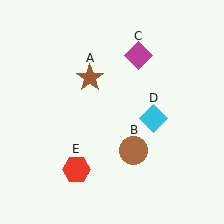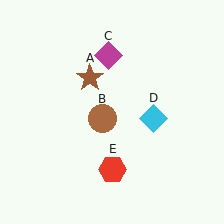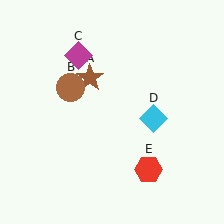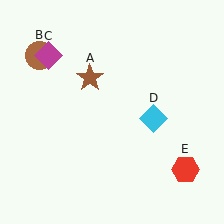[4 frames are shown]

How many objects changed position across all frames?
3 objects changed position: brown circle (object B), magenta diamond (object C), red hexagon (object E).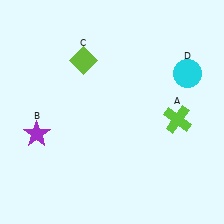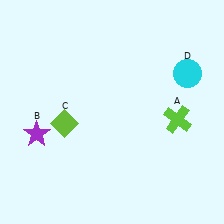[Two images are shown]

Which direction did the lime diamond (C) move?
The lime diamond (C) moved down.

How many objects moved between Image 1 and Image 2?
1 object moved between the two images.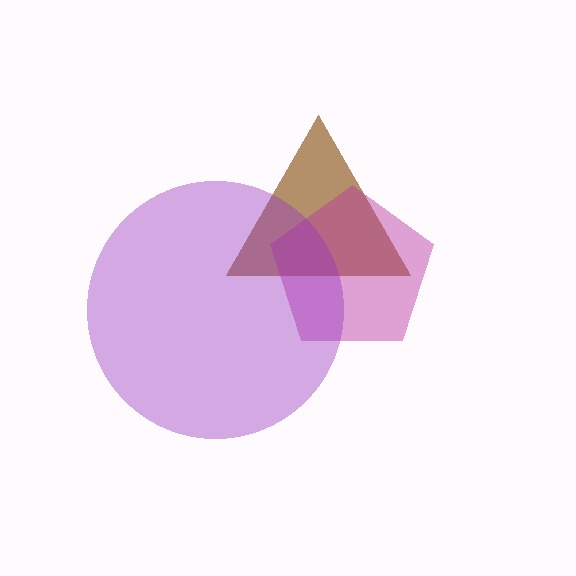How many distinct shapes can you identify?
There are 3 distinct shapes: a brown triangle, a magenta pentagon, a purple circle.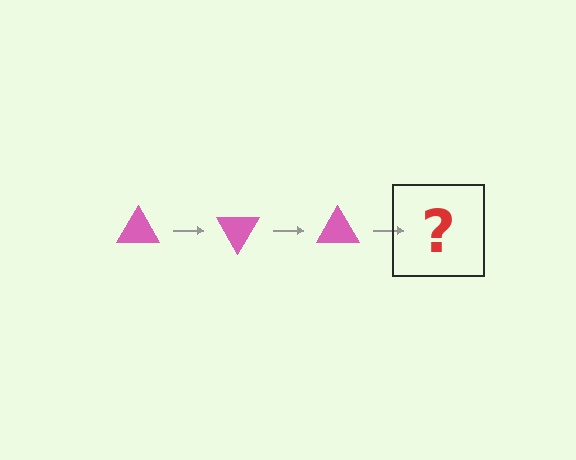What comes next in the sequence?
The next element should be a pink triangle rotated 180 degrees.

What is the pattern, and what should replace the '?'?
The pattern is that the triangle rotates 60 degrees each step. The '?' should be a pink triangle rotated 180 degrees.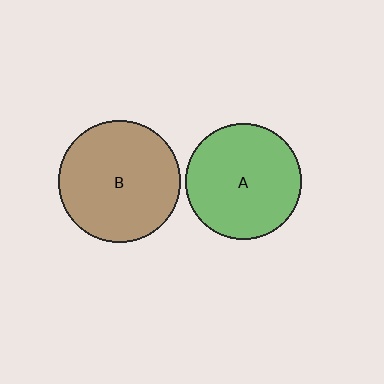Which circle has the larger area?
Circle B (brown).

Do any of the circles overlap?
No, none of the circles overlap.